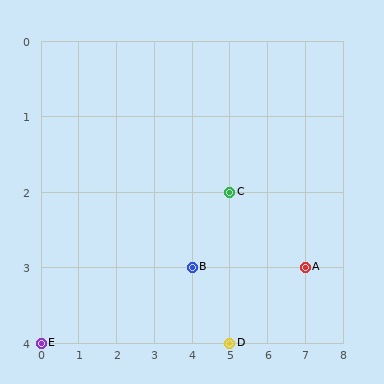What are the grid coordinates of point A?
Point A is at grid coordinates (7, 3).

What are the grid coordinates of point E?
Point E is at grid coordinates (0, 4).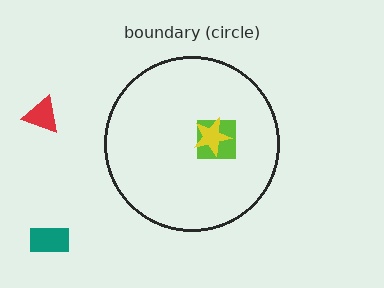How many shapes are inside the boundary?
2 inside, 2 outside.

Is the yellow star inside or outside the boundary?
Inside.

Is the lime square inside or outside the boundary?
Inside.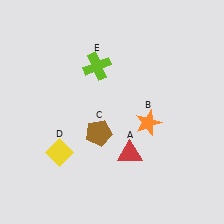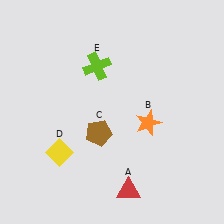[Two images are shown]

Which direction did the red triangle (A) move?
The red triangle (A) moved down.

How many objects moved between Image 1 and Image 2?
1 object moved between the two images.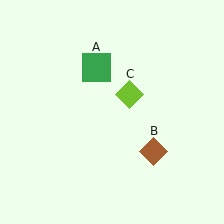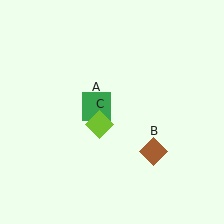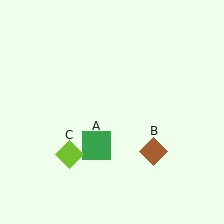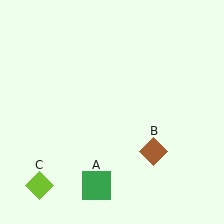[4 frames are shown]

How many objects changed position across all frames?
2 objects changed position: green square (object A), lime diamond (object C).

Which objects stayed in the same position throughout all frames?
Brown diamond (object B) remained stationary.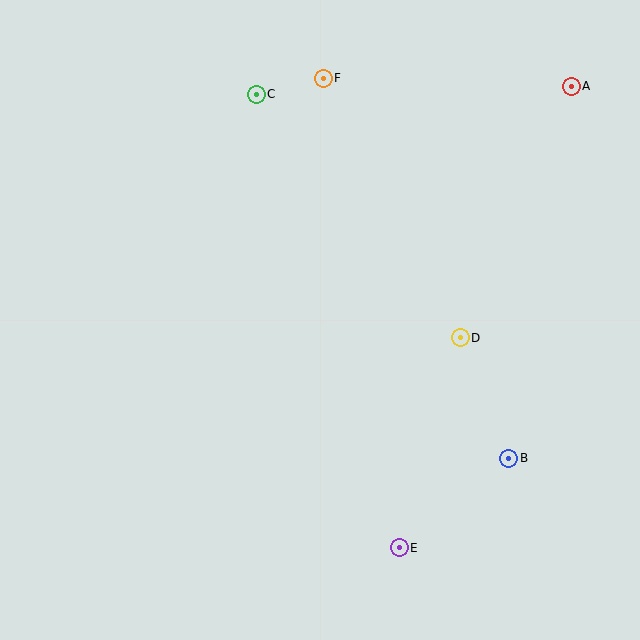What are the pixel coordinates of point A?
Point A is at (571, 86).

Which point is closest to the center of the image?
Point D at (460, 338) is closest to the center.